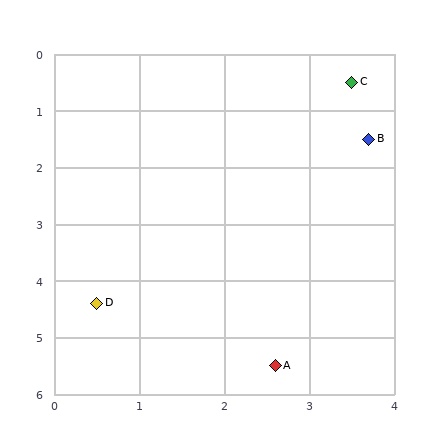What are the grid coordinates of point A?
Point A is at approximately (2.6, 5.5).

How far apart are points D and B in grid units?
Points D and B are about 4.3 grid units apart.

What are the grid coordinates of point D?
Point D is at approximately (0.5, 4.4).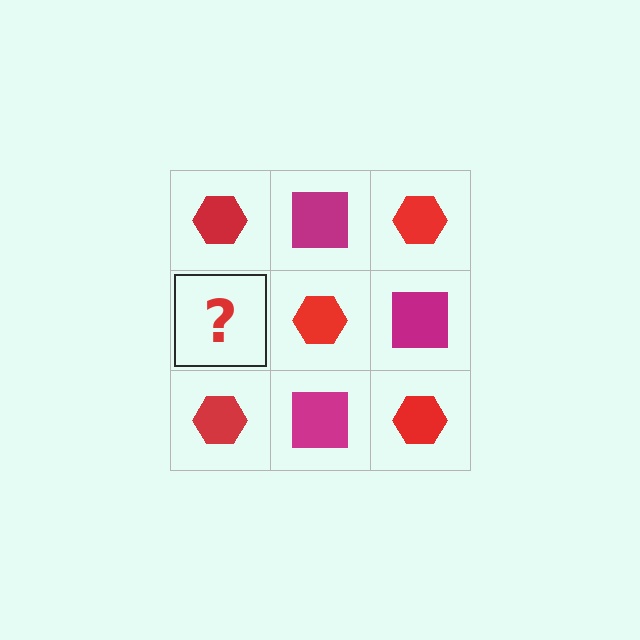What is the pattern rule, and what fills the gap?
The rule is that it alternates red hexagon and magenta square in a checkerboard pattern. The gap should be filled with a magenta square.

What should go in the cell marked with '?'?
The missing cell should contain a magenta square.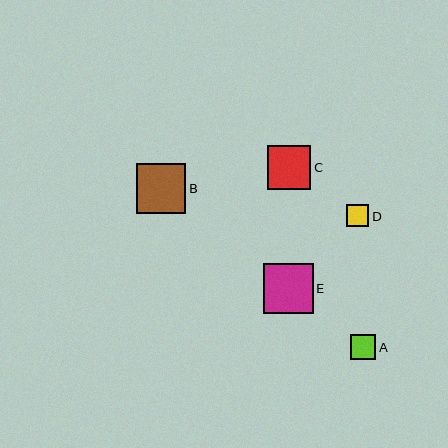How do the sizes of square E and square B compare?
Square E and square B are approximately the same size.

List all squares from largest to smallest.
From largest to smallest: E, B, C, A, D.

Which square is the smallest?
Square D is the smallest with a size of approximately 22 pixels.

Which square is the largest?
Square E is the largest with a size of approximately 50 pixels.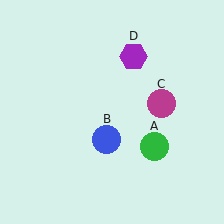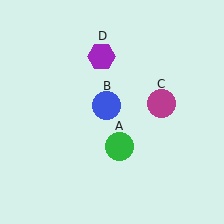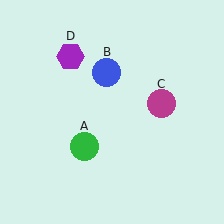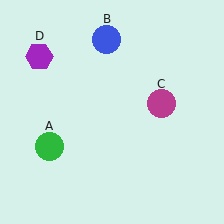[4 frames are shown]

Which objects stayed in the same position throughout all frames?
Magenta circle (object C) remained stationary.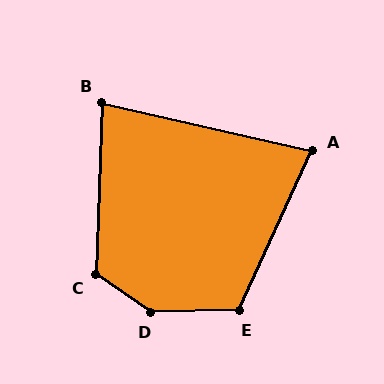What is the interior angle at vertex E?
Approximately 116 degrees (obtuse).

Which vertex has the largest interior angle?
D, at approximately 144 degrees.